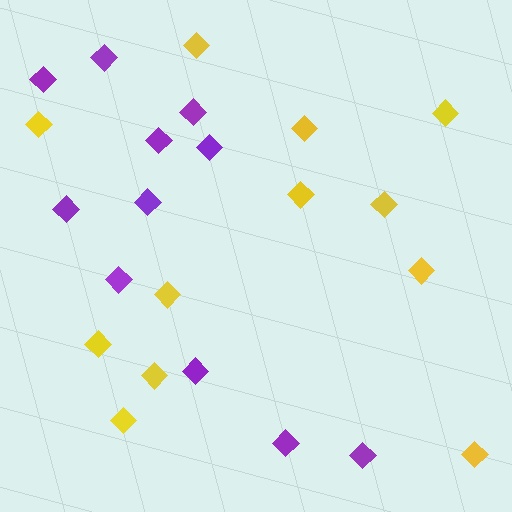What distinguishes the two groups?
There are 2 groups: one group of purple diamonds (11) and one group of yellow diamonds (12).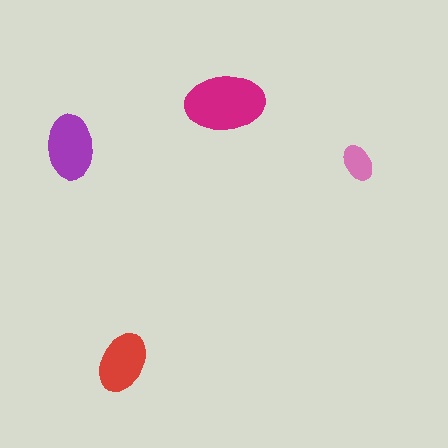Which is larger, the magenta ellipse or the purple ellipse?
The magenta one.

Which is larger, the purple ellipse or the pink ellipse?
The purple one.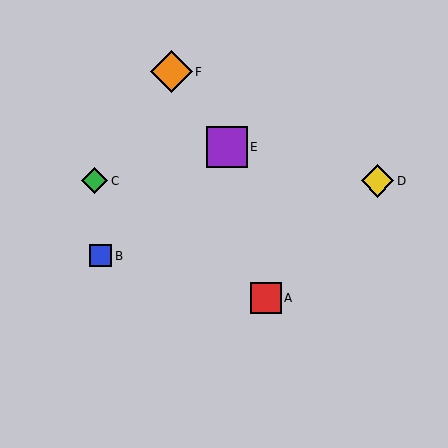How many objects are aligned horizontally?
2 objects (C, D) are aligned horizontally.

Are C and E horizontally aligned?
No, C is at y≈181 and E is at y≈147.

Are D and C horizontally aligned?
Yes, both are at y≈181.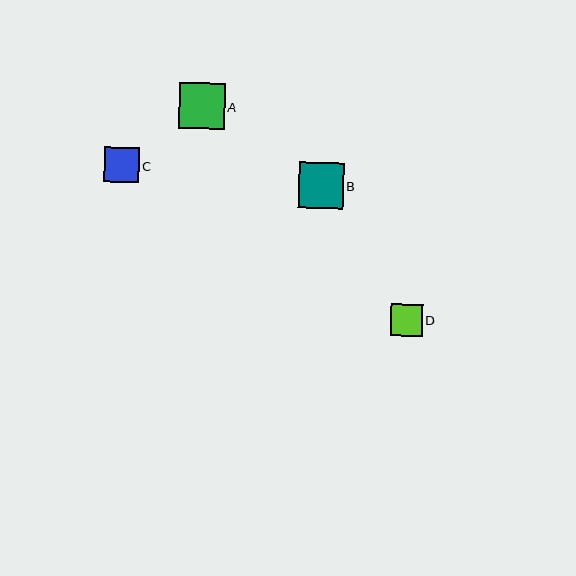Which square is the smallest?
Square D is the smallest with a size of approximately 31 pixels.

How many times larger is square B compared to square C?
Square B is approximately 1.3 times the size of square C.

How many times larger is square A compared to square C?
Square A is approximately 1.3 times the size of square C.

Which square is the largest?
Square A is the largest with a size of approximately 46 pixels.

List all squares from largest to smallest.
From largest to smallest: A, B, C, D.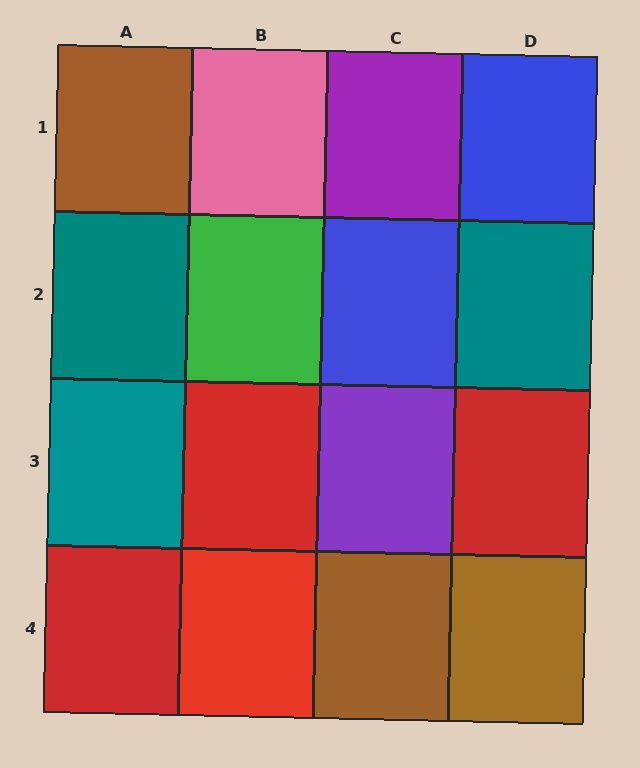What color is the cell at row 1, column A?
Brown.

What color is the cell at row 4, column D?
Brown.